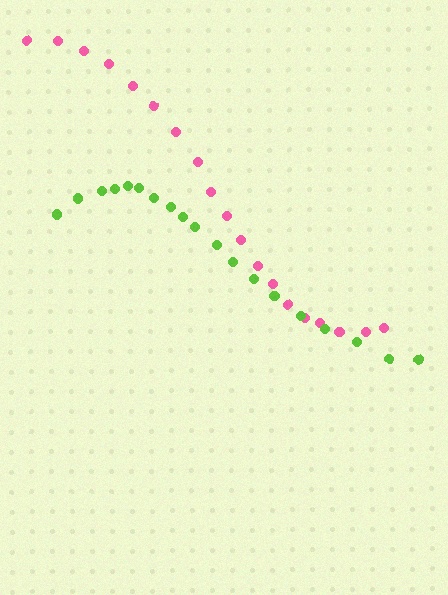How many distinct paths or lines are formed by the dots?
There are 2 distinct paths.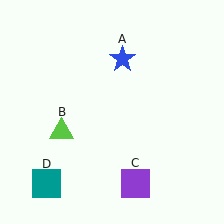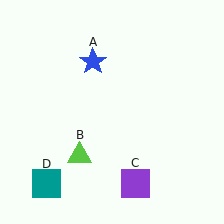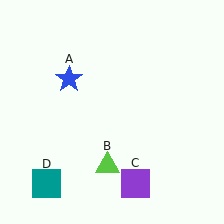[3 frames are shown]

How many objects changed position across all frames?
2 objects changed position: blue star (object A), lime triangle (object B).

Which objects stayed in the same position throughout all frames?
Purple square (object C) and teal square (object D) remained stationary.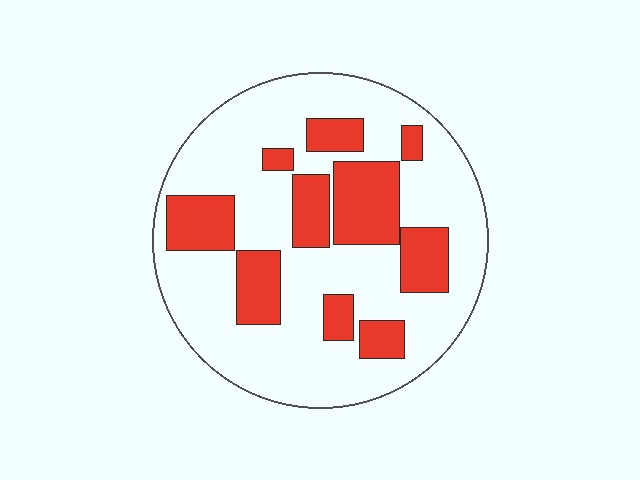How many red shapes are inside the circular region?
10.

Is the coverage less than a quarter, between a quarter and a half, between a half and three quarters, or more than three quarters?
Between a quarter and a half.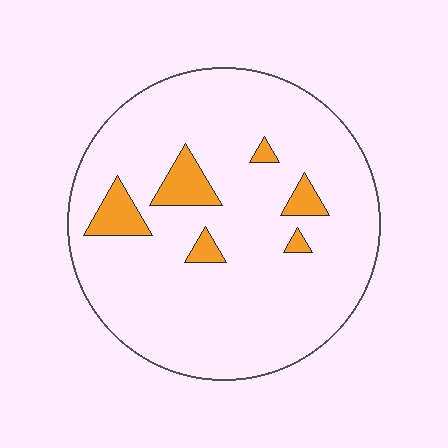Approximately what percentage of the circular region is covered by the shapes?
Approximately 10%.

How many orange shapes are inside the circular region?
6.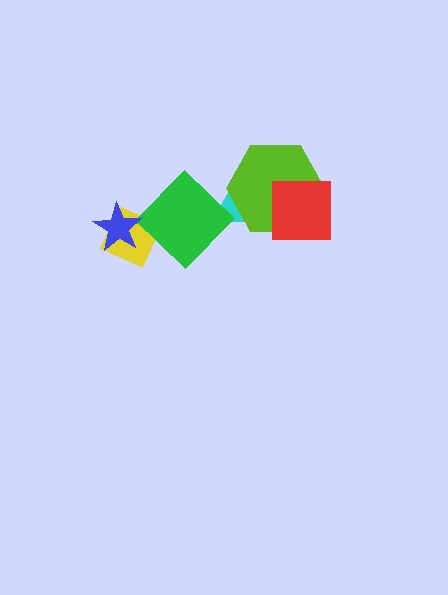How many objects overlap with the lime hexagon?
2 objects overlap with the lime hexagon.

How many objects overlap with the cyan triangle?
2 objects overlap with the cyan triangle.